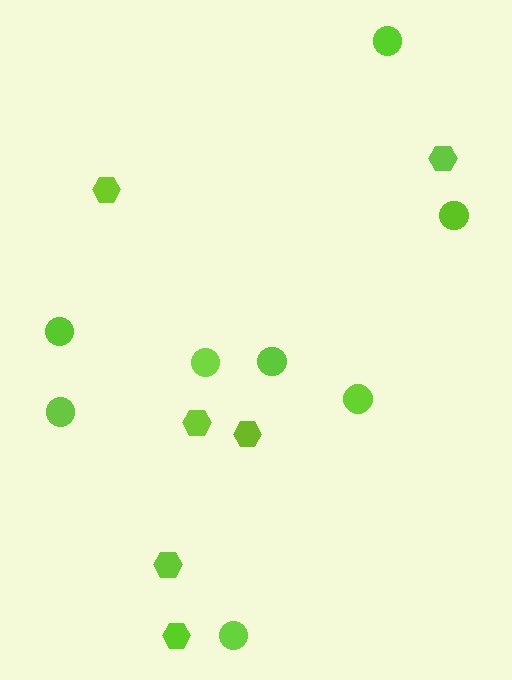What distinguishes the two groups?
There are 2 groups: one group of hexagons (6) and one group of circles (8).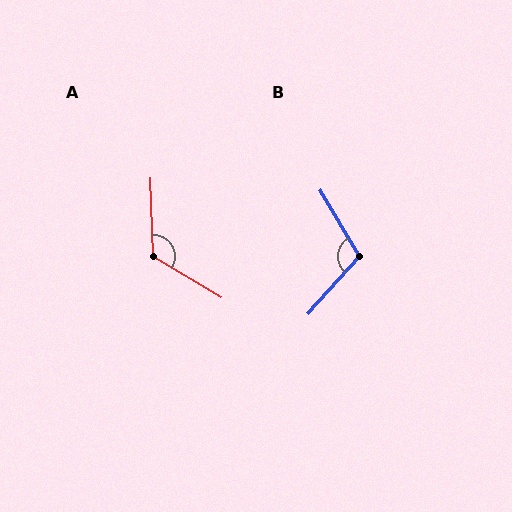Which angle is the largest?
A, at approximately 123 degrees.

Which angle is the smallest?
B, at approximately 108 degrees.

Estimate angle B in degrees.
Approximately 108 degrees.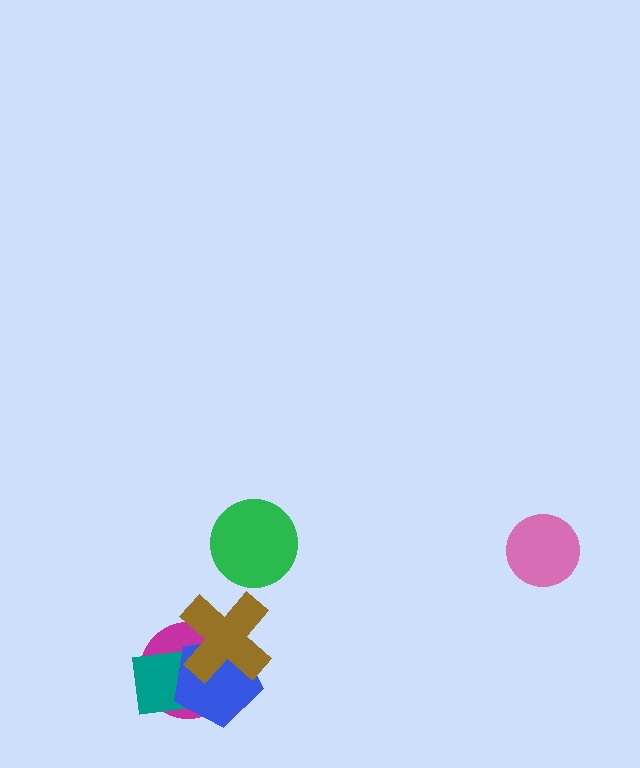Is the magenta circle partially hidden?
Yes, it is partially covered by another shape.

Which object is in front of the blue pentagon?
The brown cross is in front of the blue pentagon.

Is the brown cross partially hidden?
No, no other shape covers it.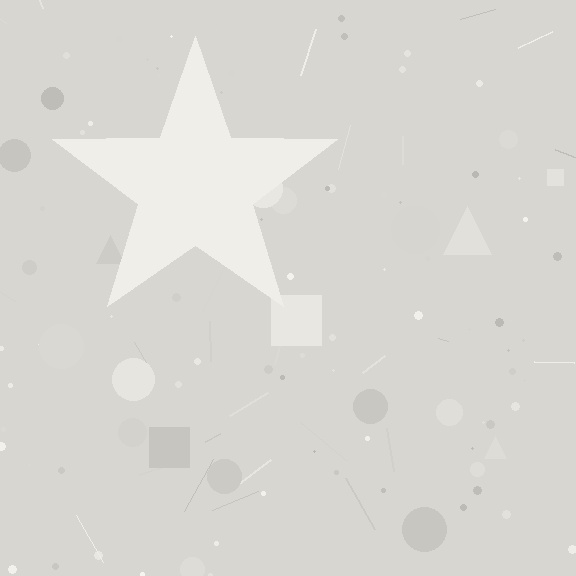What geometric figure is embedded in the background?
A star is embedded in the background.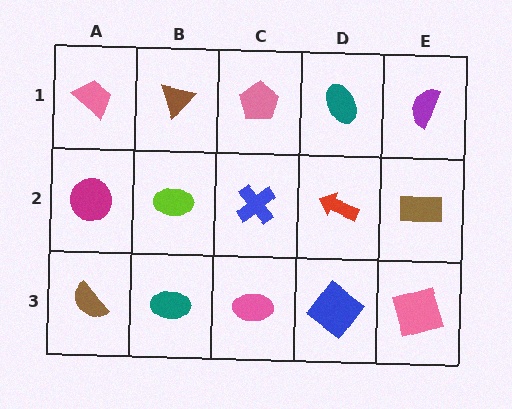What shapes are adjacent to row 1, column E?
A brown rectangle (row 2, column E), a teal ellipse (row 1, column D).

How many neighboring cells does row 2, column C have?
4.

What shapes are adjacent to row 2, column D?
A teal ellipse (row 1, column D), a blue diamond (row 3, column D), a blue cross (row 2, column C), a brown rectangle (row 2, column E).